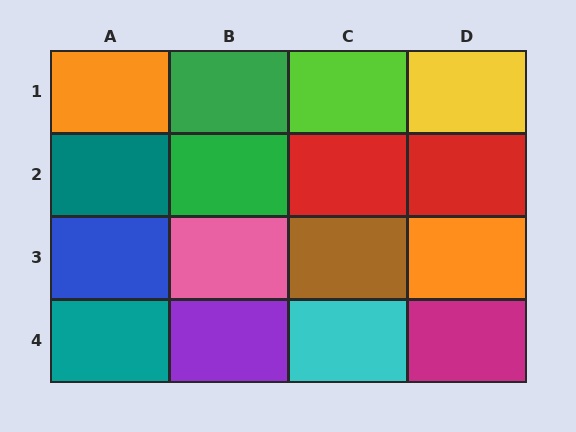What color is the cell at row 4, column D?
Magenta.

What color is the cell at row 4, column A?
Teal.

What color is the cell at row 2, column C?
Red.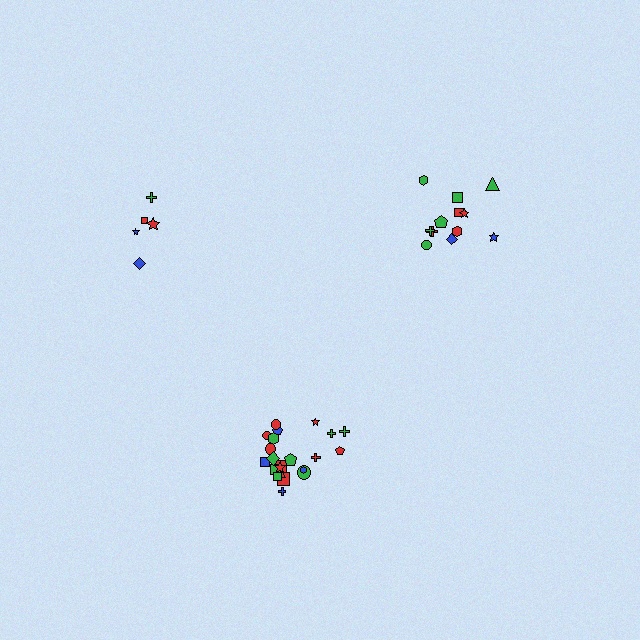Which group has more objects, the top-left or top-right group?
The top-right group.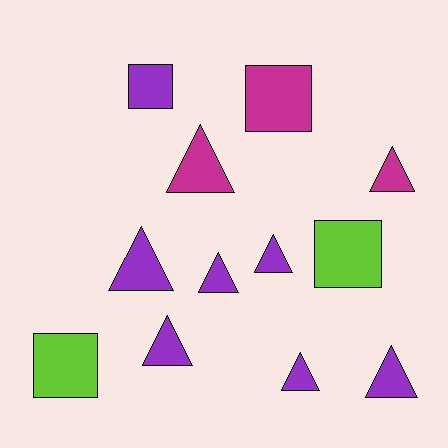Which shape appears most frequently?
Triangle, with 8 objects.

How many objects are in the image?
There are 12 objects.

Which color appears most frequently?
Purple, with 7 objects.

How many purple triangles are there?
There are 6 purple triangles.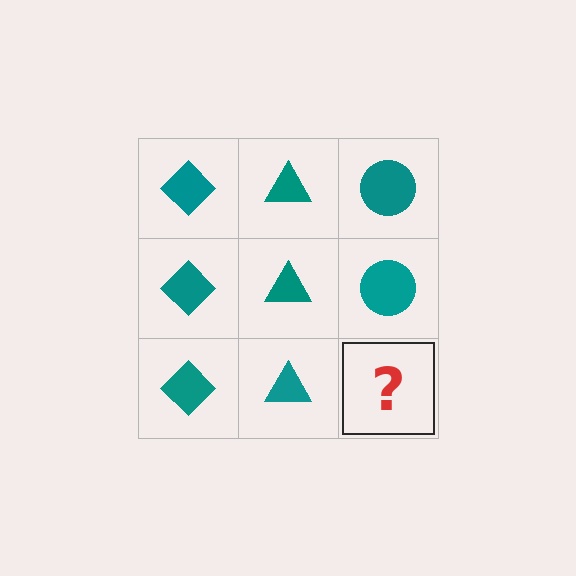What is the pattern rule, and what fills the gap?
The rule is that each column has a consistent shape. The gap should be filled with a teal circle.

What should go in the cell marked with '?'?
The missing cell should contain a teal circle.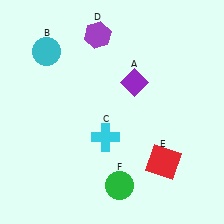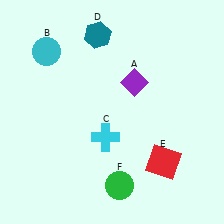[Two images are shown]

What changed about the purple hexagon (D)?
In Image 1, D is purple. In Image 2, it changed to teal.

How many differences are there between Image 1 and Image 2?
There is 1 difference between the two images.